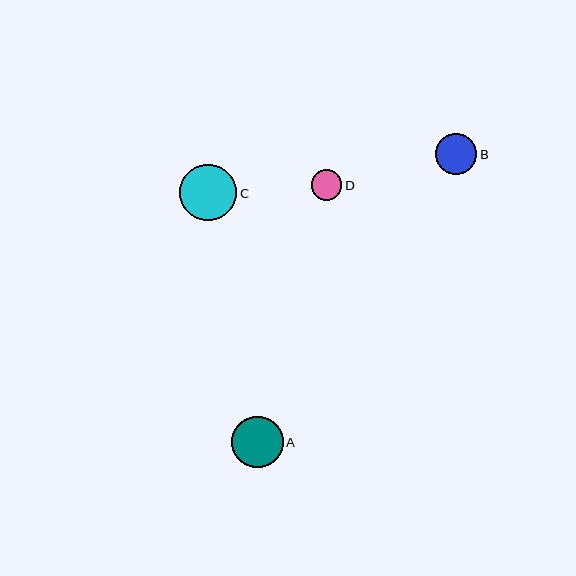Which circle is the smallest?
Circle D is the smallest with a size of approximately 30 pixels.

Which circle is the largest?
Circle C is the largest with a size of approximately 57 pixels.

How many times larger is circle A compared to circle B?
Circle A is approximately 1.2 times the size of circle B.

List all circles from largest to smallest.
From largest to smallest: C, A, B, D.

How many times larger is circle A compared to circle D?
Circle A is approximately 1.7 times the size of circle D.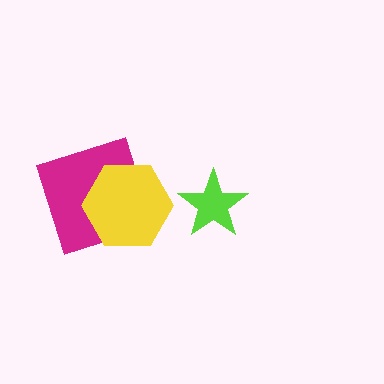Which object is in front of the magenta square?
The yellow hexagon is in front of the magenta square.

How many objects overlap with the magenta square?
1 object overlaps with the magenta square.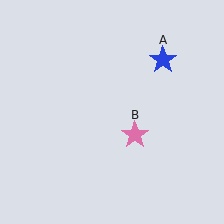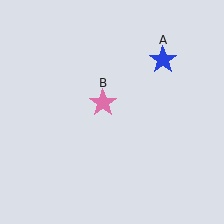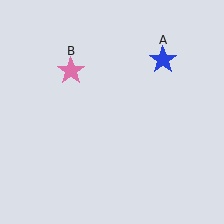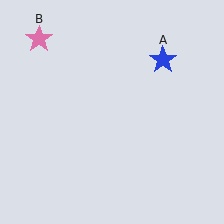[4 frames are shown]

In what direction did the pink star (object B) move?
The pink star (object B) moved up and to the left.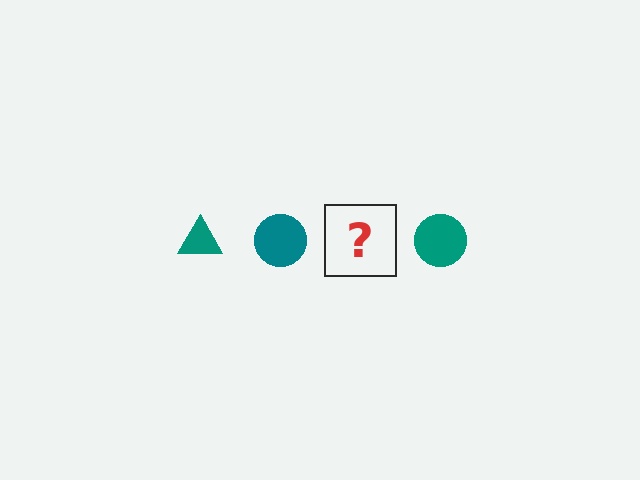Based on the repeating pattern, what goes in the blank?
The blank should be a teal triangle.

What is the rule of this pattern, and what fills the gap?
The rule is that the pattern cycles through triangle, circle shapes in teal. The gap should be filled with a teal triangle.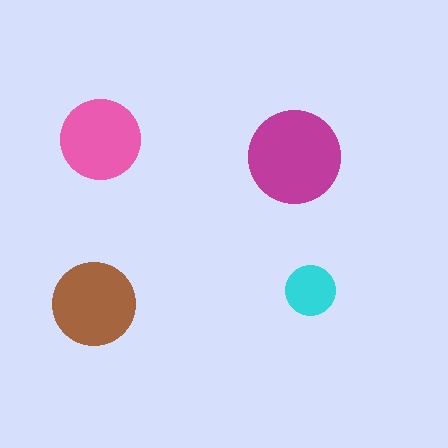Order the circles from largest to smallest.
the magenta one, the brown one, the pink one, the cyan one.